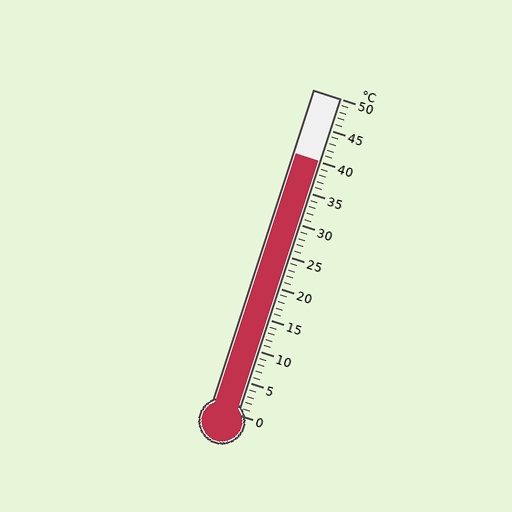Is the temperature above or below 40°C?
The temperature is at 40°C.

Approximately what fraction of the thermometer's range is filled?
The thermometer is filled to approximately 80% of its range.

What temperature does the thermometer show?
The thermometer shows approximately 40°C.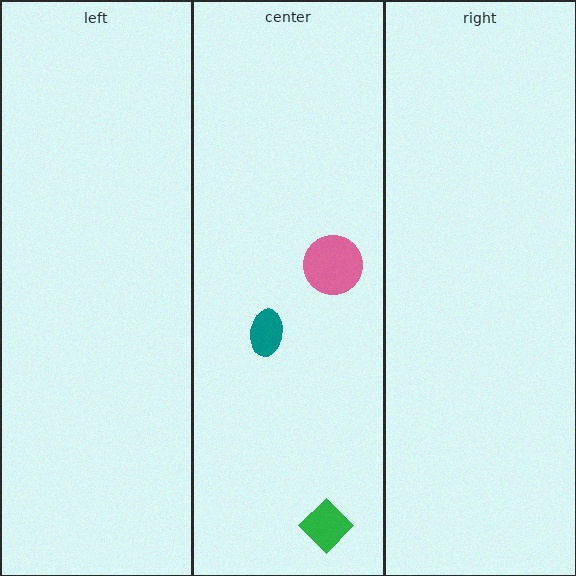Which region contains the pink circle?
The center region.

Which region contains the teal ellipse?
The center region.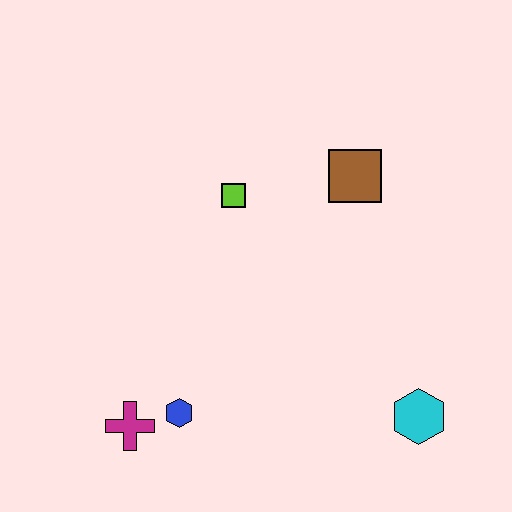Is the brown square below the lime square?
No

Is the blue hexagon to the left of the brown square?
Yes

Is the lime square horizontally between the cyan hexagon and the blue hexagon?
Yes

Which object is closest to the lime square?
The brown square is closest to the lime square.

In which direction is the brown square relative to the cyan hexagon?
The brown square is above the cyan hexagon.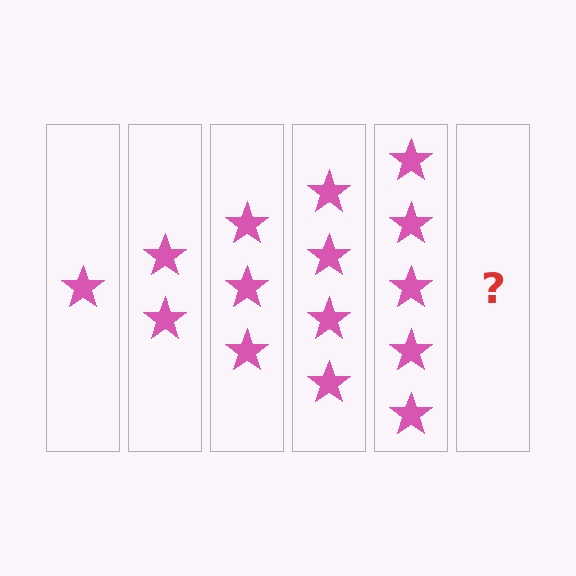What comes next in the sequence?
The next element should be 6 stars.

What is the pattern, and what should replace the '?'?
The pattern is that each step adds one more star. The '?' should be 6 stars.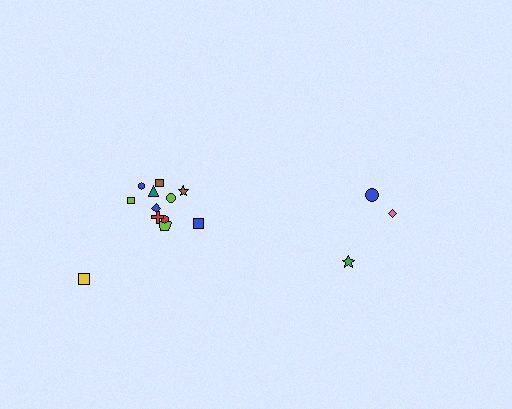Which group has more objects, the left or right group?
The left group.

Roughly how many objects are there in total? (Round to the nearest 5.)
Roughly 15 objects in total.